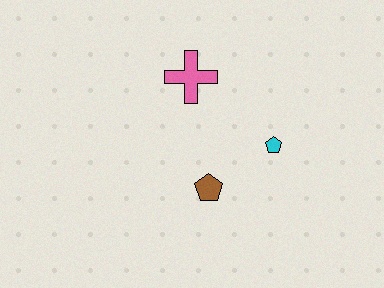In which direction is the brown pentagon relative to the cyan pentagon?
The brown pentagon is to the left of the cyan pentagon.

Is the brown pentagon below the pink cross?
Yes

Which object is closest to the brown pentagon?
The cyan pentagon is closest to the brown pentagon.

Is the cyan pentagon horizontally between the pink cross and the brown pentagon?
No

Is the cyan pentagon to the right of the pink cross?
Yes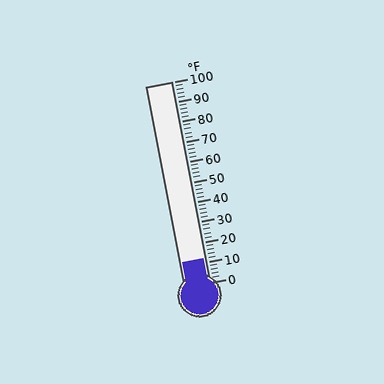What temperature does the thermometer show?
The thermometer shows approximately 12°F.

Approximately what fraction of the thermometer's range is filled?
The thermometer is filled to approximately 10% of its range.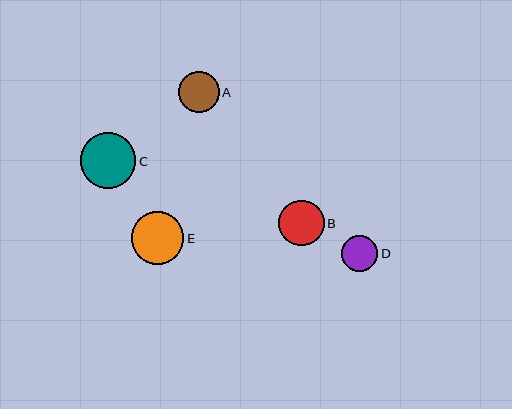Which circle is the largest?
Circle C is the largest with a size of approximately 55 pixels.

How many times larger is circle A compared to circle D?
Circle A is approximately 1.1 times the size of circle D.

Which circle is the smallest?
Circle D is the smallest with a size of approximately 36 pixels.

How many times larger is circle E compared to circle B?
Circle E is approximately 1.2 times the size of circle B.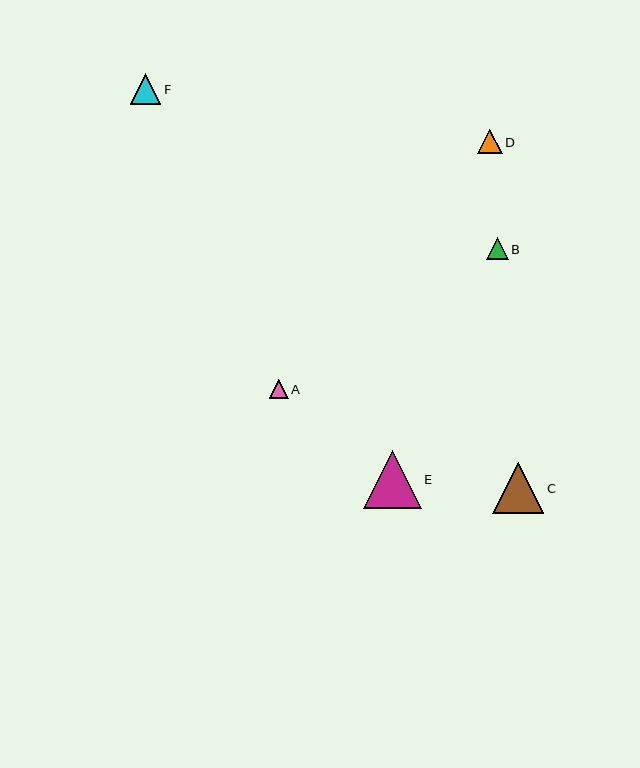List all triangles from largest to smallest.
From largest to smallest: E, C, F, D, B, A.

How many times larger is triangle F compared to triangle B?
Triangle F is approximately 1.4 times the size of triangle B.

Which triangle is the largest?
Triangle E is the largest with a size of approximately 58 pixels.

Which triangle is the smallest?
Triangle A is the smallest with a size of approximately 19 pixels.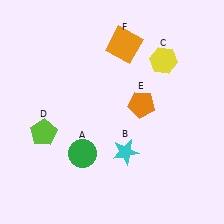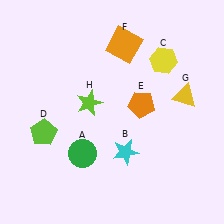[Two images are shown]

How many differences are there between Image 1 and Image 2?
There are 2 differences between the two images.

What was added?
A yellow triangle (G), a lime star (H) were added in Image 2.